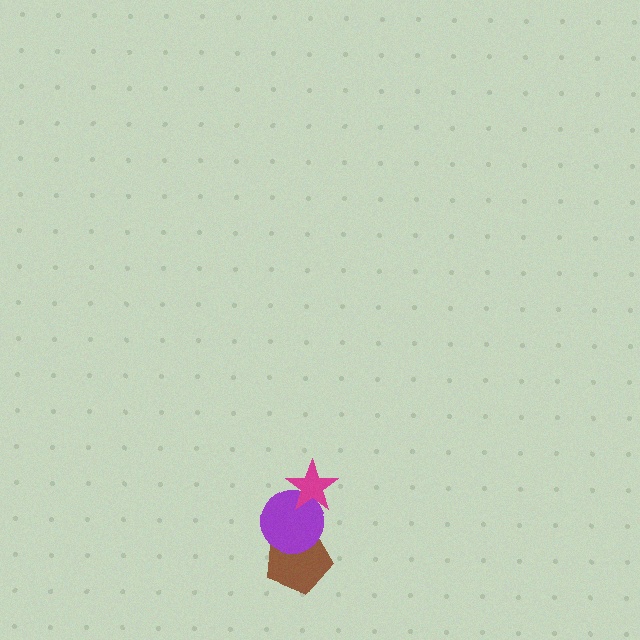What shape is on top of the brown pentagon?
The purple circle is on top of the brown pentagon.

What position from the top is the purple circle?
The purple circle is 2nd from the top.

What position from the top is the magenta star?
The magenta star is 1st from the top.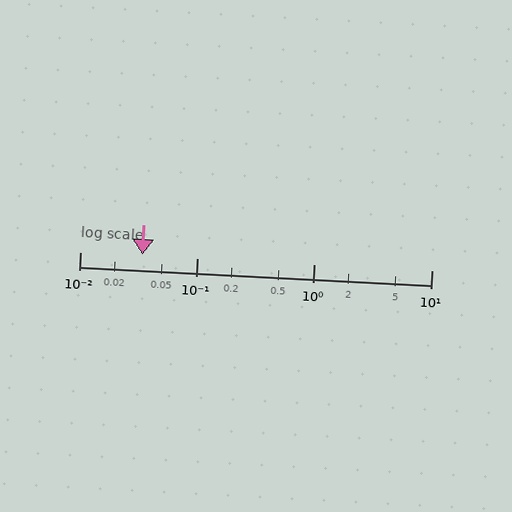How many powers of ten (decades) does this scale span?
The scale spans 3 decades, from 0.01 to 10.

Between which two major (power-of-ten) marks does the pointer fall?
The pointer is between 0.01 and 0.1.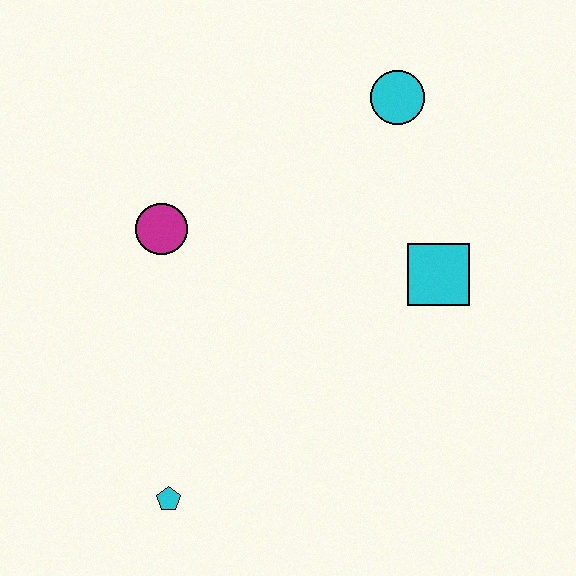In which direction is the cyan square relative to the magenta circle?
The cyan square is to the right of the magenta circle.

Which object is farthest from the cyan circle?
The cyan pentagon is farthest from the cyan circle.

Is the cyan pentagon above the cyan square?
No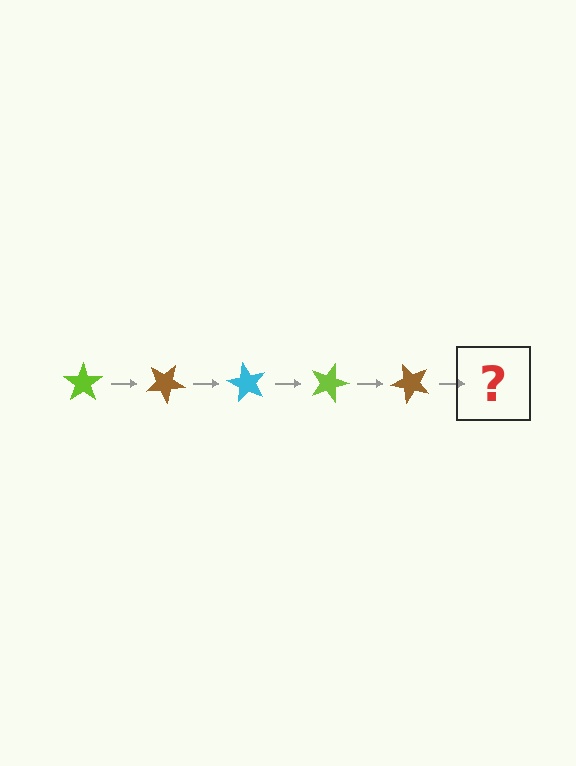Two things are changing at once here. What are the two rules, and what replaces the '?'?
The two rules are that it rotates 30 degrees each step and the color cycles through lime, brown, and cyan. The '?' should be a cyan star, rotated 150 degrees from the start.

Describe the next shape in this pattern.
It should be a cyan star, rotated 150 degrees from the start.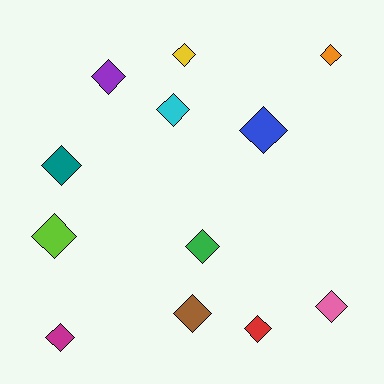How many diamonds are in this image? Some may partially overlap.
There are 12 diamonds.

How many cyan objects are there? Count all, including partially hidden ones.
There is 1 cyan object.